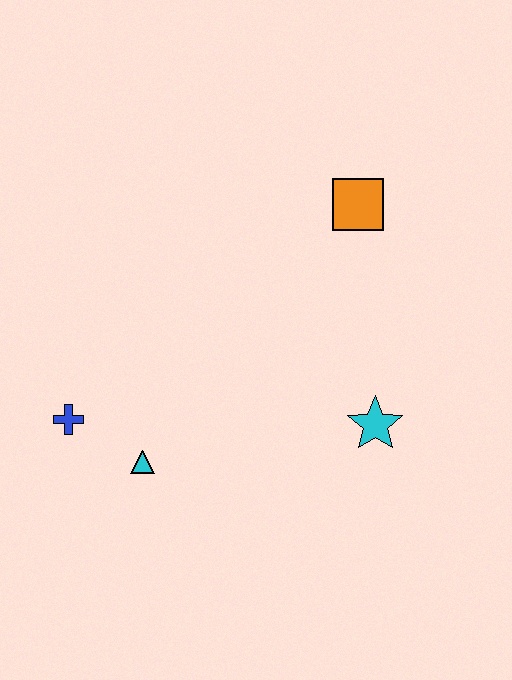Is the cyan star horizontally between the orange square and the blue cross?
No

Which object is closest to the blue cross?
The cyan triangle is closest to the blue cross.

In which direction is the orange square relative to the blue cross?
The orange square is to the right of the blue cross.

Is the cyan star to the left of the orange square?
No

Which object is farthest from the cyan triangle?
The orange square is farthest from the cyan triangle.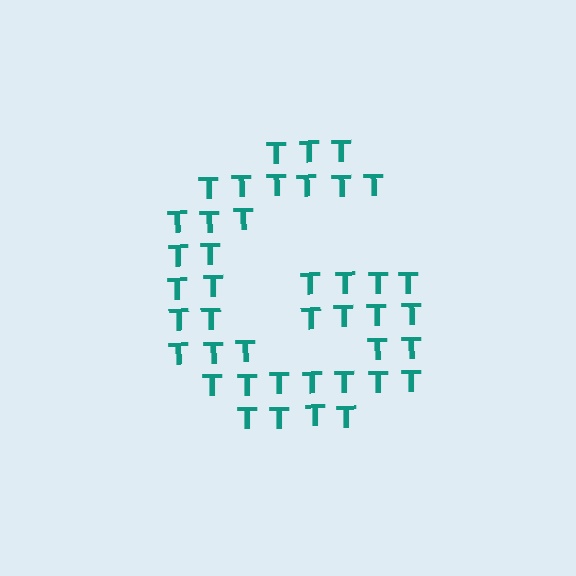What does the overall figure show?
The overall figure shows the letter G.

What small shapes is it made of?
It is made of small letter T's.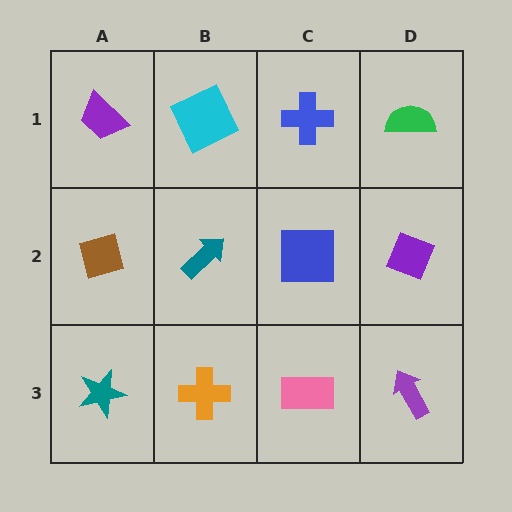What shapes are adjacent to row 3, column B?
A teal arrow (row 2, column B), a teal star (row 3, column A), a pink rectangle (row 3, column C).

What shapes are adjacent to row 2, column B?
A cyan square (row 1, column B), an orange cross (row 3, column B), a brown diamond (row 2, column A), a blue square (row 2, column C).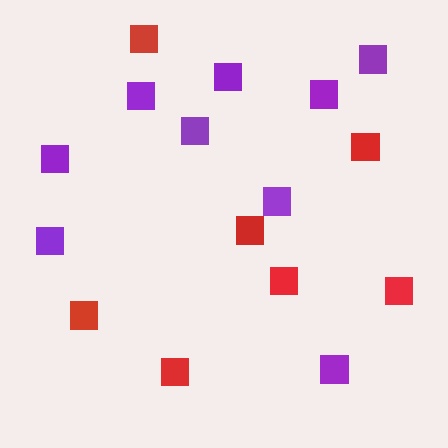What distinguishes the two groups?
There are 2 groups: one group of red squares (7) and one group of purple squares (9).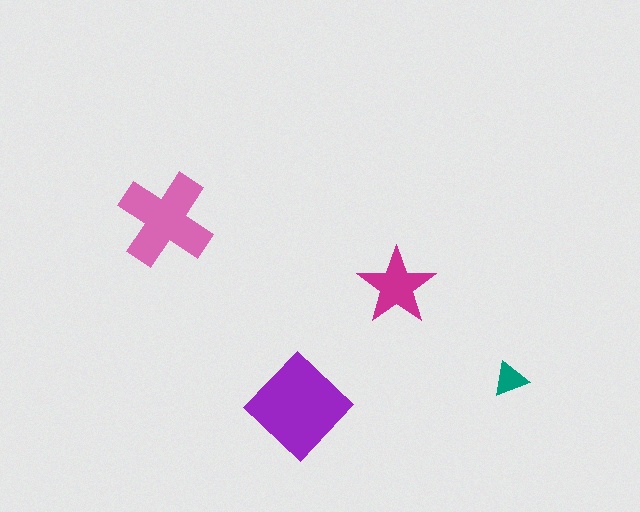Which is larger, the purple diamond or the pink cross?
The purple diamond.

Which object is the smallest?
The teal triangle.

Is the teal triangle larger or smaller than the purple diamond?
Smaller.